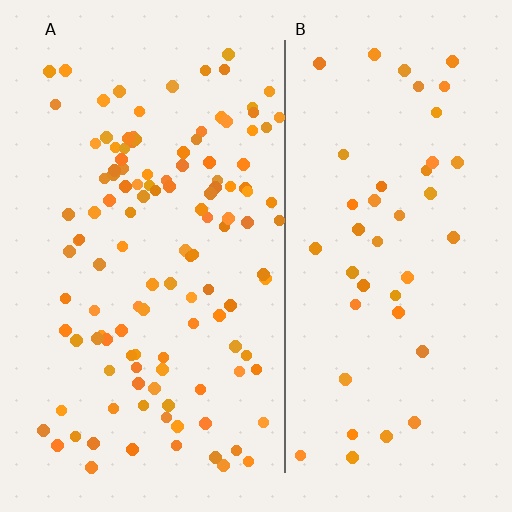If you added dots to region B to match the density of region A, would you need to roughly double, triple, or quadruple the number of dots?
Approximately triple.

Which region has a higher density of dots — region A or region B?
A (the left).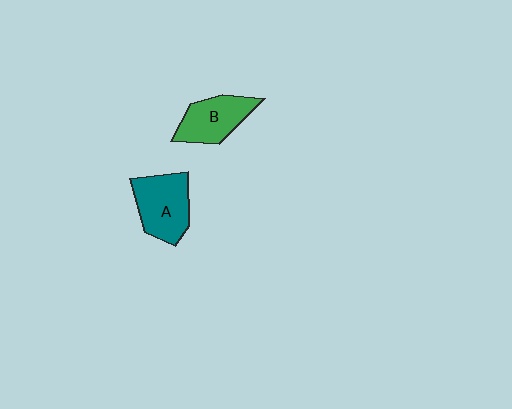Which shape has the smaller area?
Shape B (green).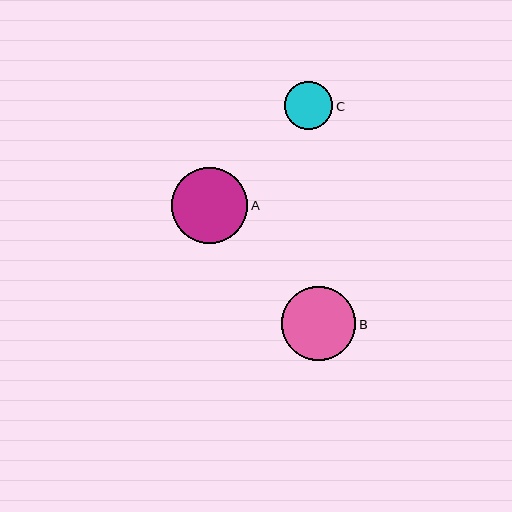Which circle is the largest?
Circle A is the largest with a size of approximately 76 pixels.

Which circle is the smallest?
Circle C is the smallest with a size of approximately 48 pixels.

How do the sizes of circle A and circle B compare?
Circle A and circle B are approximately the same size.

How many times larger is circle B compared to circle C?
Circle B is approximately 1.5 times the size of circle C.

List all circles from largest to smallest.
From largest to smallest: A, B, C.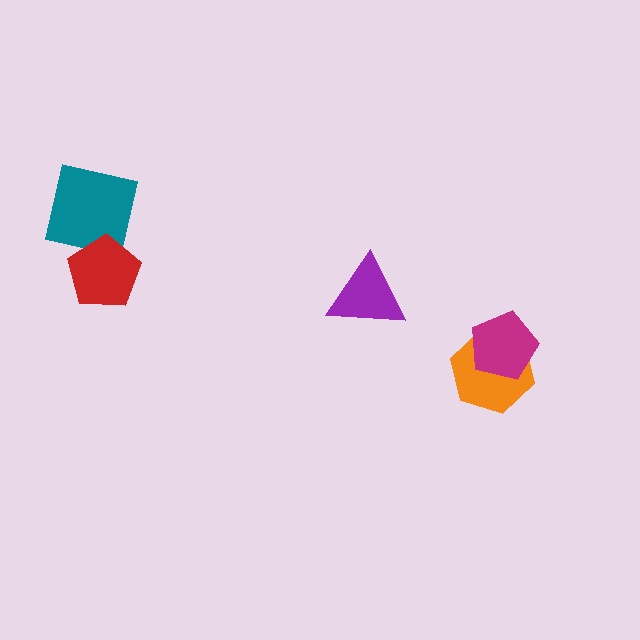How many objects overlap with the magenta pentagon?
1 object overlaps with the magenta pentagon.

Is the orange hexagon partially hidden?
Yes, it is partially covered by another shape.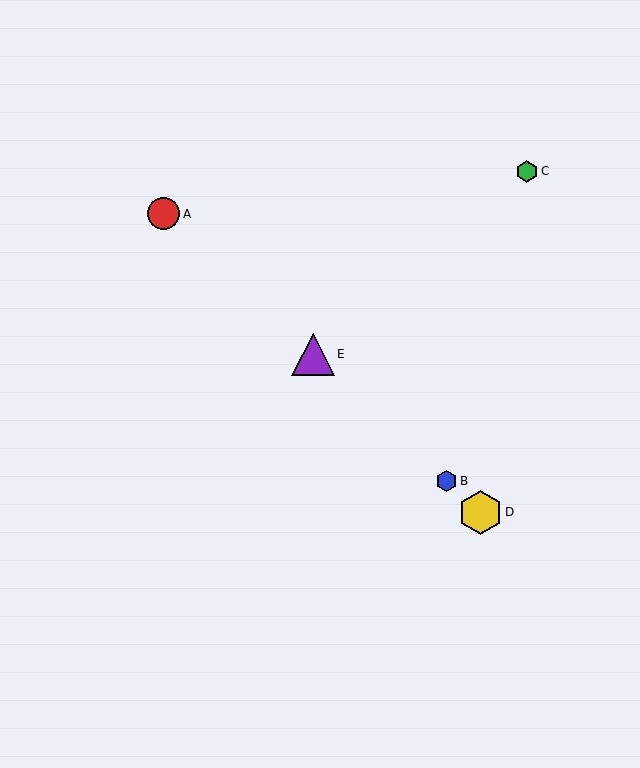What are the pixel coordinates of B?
Object B is at (447, 481).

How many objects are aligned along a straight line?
4 objects (A, B, D, E) are aligned along a straight line.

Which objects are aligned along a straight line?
Objects A, B, D, E are aligned along a straight line.